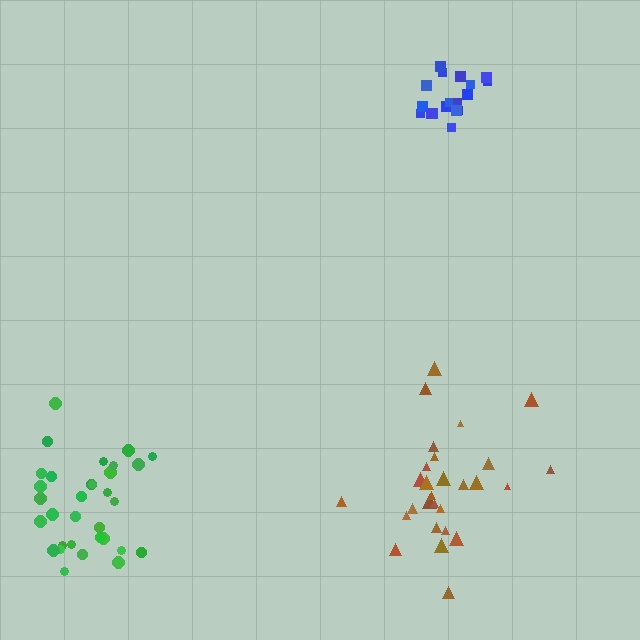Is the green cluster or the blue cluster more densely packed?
Blue.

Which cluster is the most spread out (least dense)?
Brown.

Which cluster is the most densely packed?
Blue.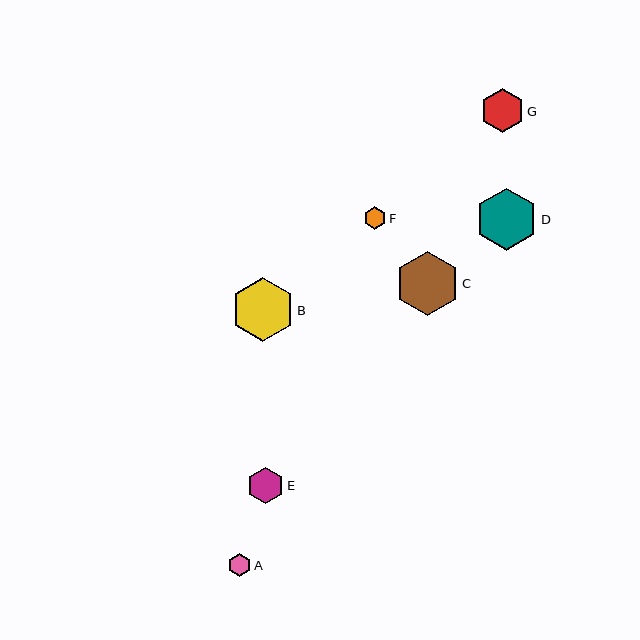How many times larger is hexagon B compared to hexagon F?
Hexagon B is approximately 2.8 times the size of hexagon F.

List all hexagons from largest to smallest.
From largest to smallest: C, B, D, G, E, A, F.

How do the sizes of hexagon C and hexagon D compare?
Hexagon C and hexagon D are approximately the same size.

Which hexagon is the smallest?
Hexagon F is the smallest with a size of approximately 23 pixels.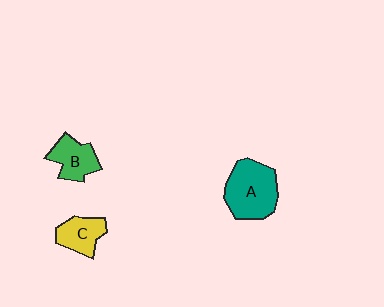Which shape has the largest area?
Shape A (teal).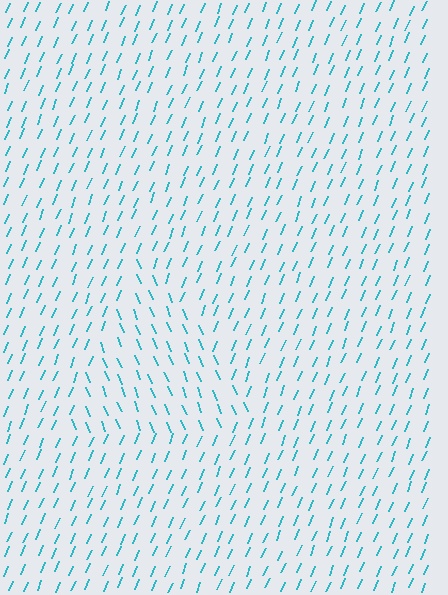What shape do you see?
I see a triangle.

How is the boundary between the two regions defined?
The boundary is defined purely by a change in line orientation (approximately 45 degrees difference). All lines are the same color and thickness.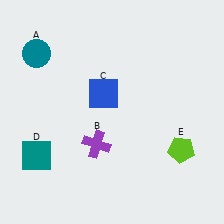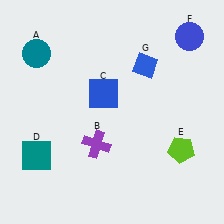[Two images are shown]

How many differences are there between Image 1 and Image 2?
There are 2 differences between the two images.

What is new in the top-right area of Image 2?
A blue diamond (G) was added in the top-right area of Image 2.